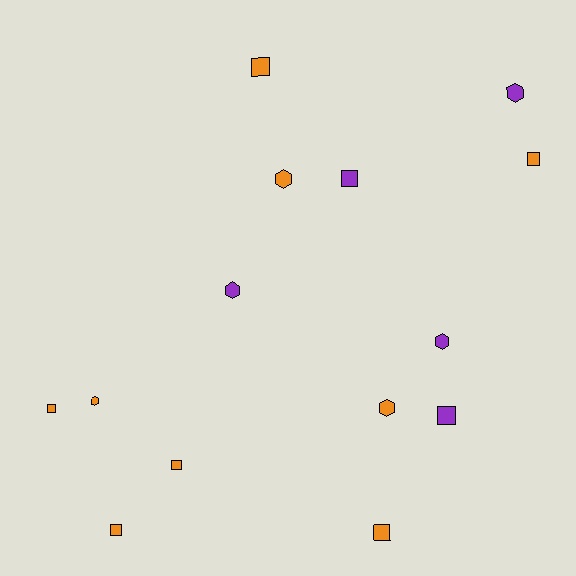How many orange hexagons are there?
There are 3 orange hexagons.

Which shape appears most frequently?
Square, with 8 objects.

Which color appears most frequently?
Orange, with 9 objects.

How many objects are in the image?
There are 14 objects.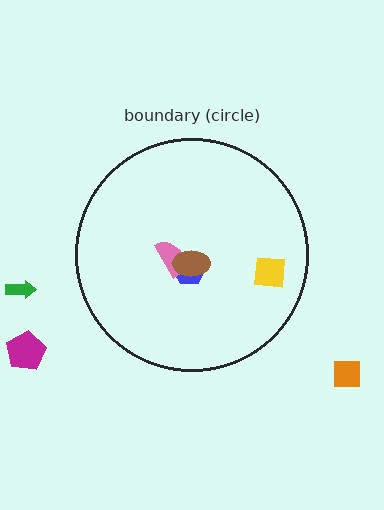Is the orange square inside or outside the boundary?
Outside.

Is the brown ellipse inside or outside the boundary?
Inside.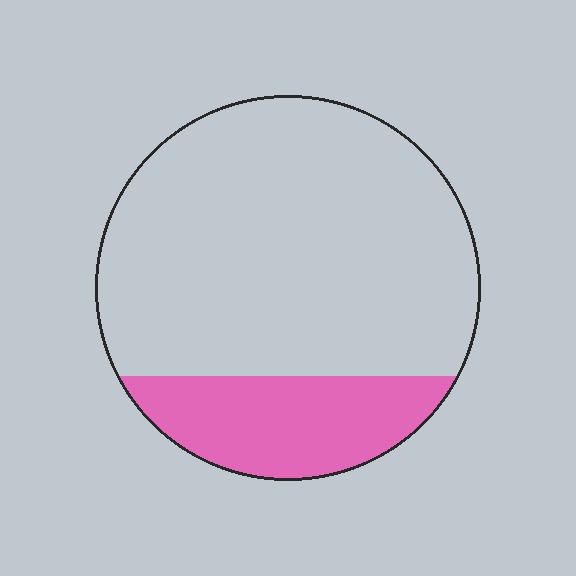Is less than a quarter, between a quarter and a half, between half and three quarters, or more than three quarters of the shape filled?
Less than a quarter.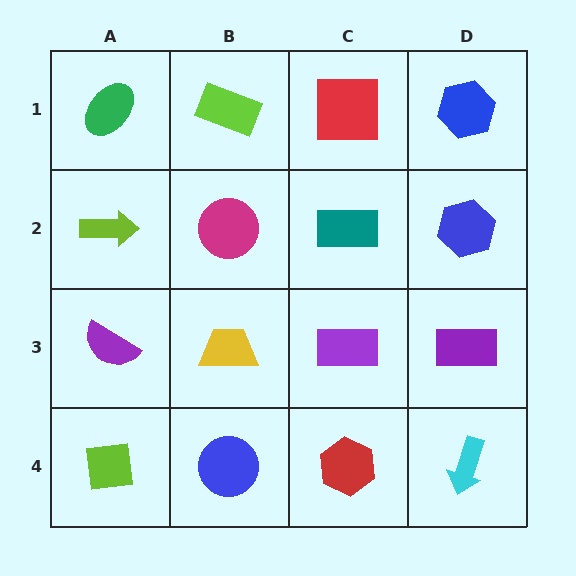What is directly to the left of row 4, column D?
A red hexagon.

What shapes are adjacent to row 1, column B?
A magenta circle (row 2, column B), a green ellipse (row 1, column A), a red square (row 1, column C).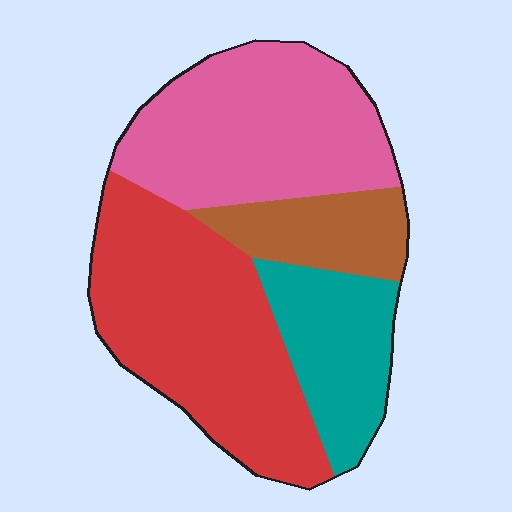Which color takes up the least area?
Brown, at roughly 15%.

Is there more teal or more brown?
Teal.